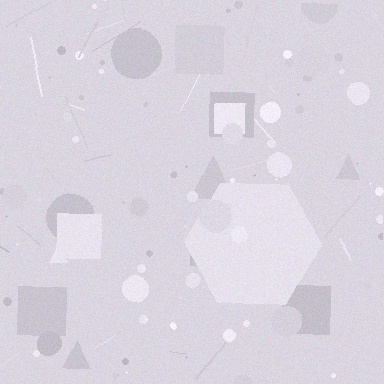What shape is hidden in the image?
A hexagon is hidden in the image.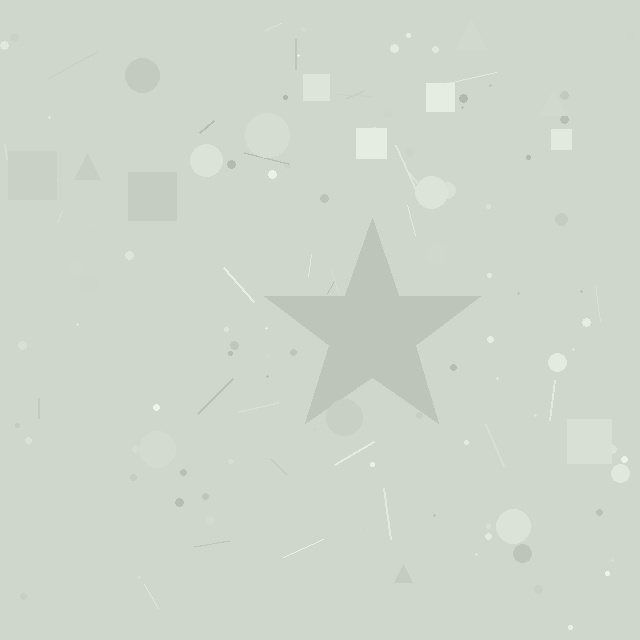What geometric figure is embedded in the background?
A star is embedded in the background.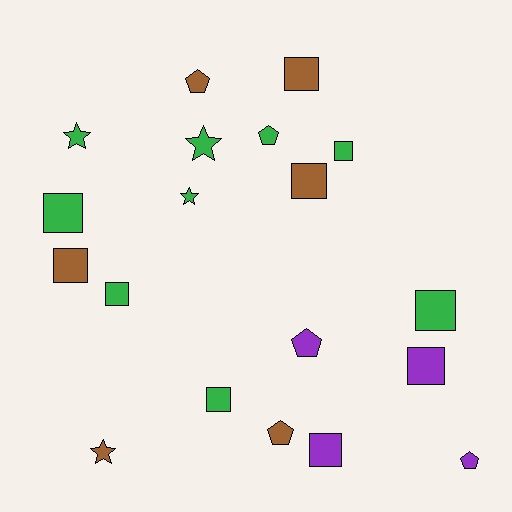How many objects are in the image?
There are 19 objects.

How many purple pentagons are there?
There are 2 purple pentagons.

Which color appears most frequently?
Green, with 9 objects.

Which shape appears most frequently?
Square, with 10 objects.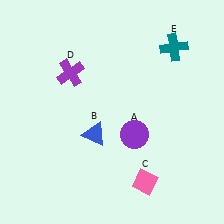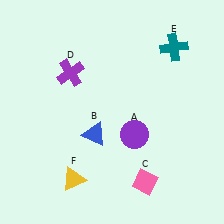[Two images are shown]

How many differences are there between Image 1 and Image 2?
There is 1 difference between the two images.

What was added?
A yellow triangle (F) was added in Image 2.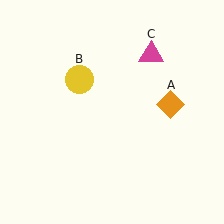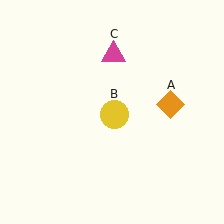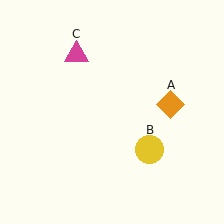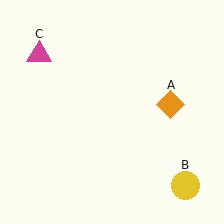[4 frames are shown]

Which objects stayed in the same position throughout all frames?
Orange diamond (object A) remained stationary.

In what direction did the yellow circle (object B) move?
The yellow circle (object B) moved down and to the right.